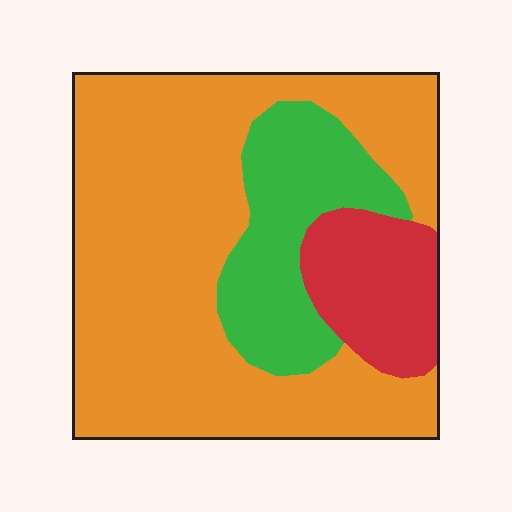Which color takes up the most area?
Orange, at roughly 65%.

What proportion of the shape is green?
Green takes up about one fifth (1/5) of the shape.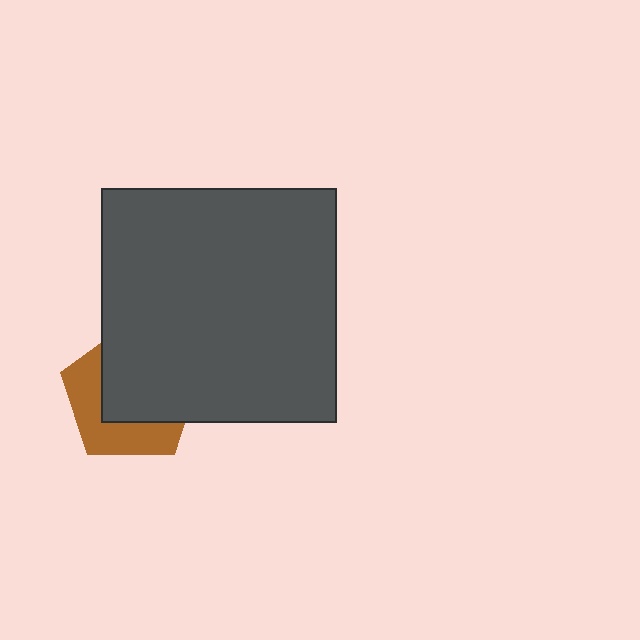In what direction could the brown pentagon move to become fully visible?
The brown pentagon could move toward the lower-left. That would shift it out from behind the dark gray square entirely.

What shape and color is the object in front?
The object in front is a dark gray square.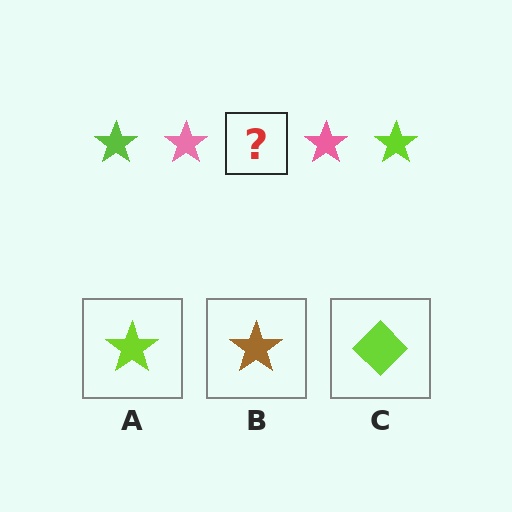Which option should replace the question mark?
Option A.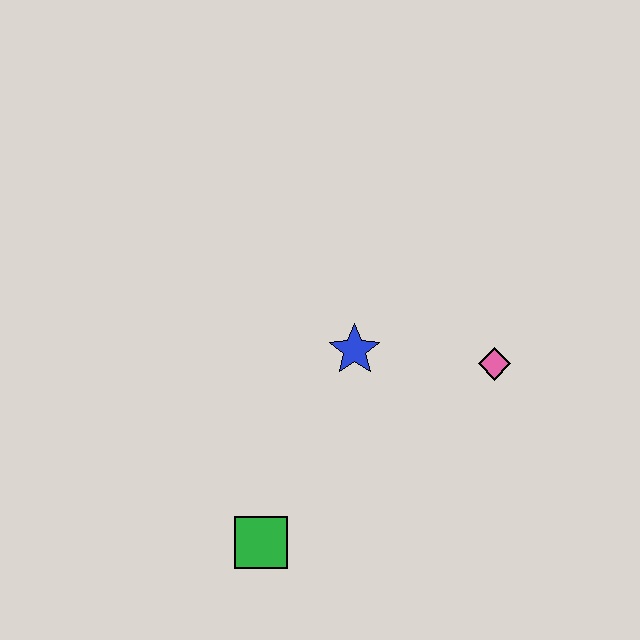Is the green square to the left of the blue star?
Yes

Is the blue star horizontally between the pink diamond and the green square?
Yes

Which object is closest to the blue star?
The pink diamond is closest to the blue star.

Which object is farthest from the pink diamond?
The green square is farthest from the pink diamond.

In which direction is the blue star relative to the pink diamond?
The blue star is to the left of the pink diamond.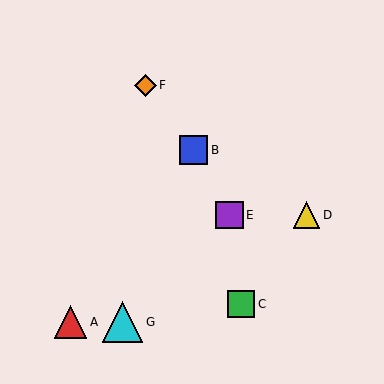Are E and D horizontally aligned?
Yes, both are at y≈215.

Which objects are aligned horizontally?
Objects D, E are aligned horizontally.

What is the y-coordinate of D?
Object D is at y≈215.